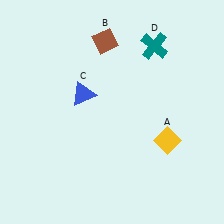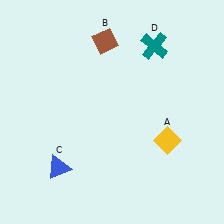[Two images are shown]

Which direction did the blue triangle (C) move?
The blue triangle (C) moved down.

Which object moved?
The blue triangle (C) moved down.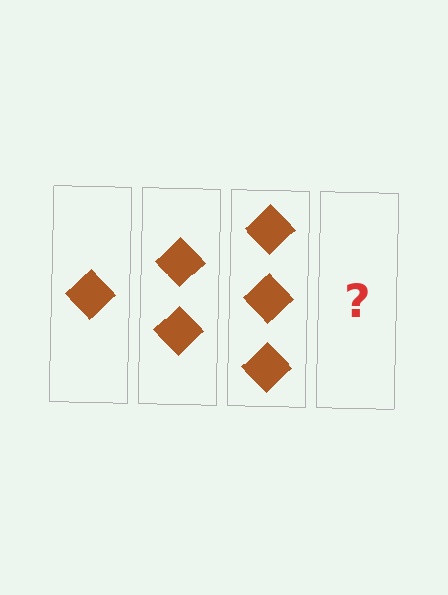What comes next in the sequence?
The next element should be 4 diamonds.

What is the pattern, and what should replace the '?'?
The pattern is that each step adds one more diamond. The '?' should be 4 diamonds.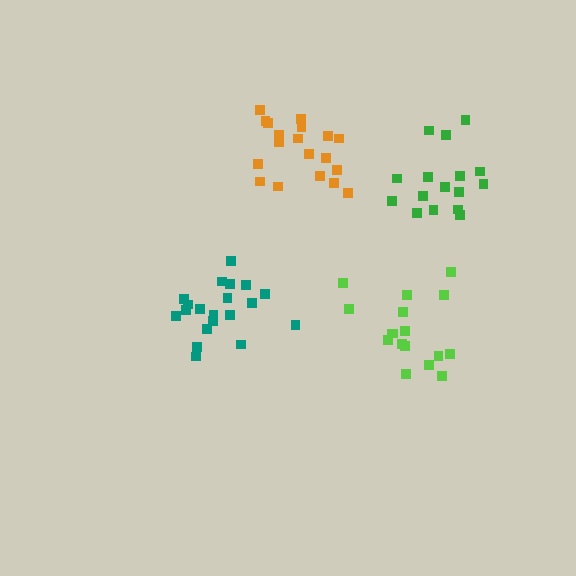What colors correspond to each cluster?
The clusters are colored: teal, orange, lime, green.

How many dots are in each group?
Group 1: 20 dots, Group 2: 19 dots, Group 3: 17 dots, Group 4: 16 dots (72 total).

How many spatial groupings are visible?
There are 4 spatial groupings.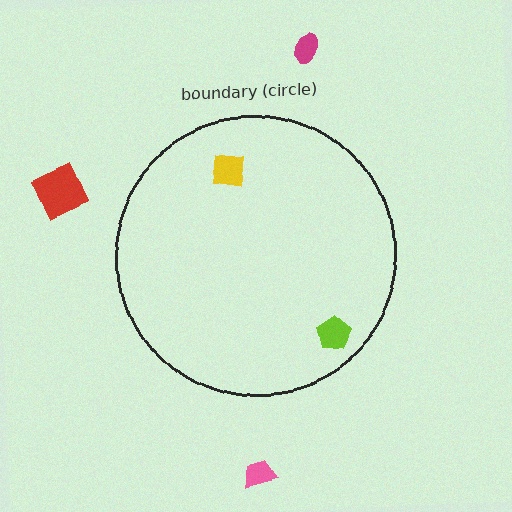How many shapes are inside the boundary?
2 inside, 3 outside.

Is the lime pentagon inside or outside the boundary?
Inside.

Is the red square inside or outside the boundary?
Outside.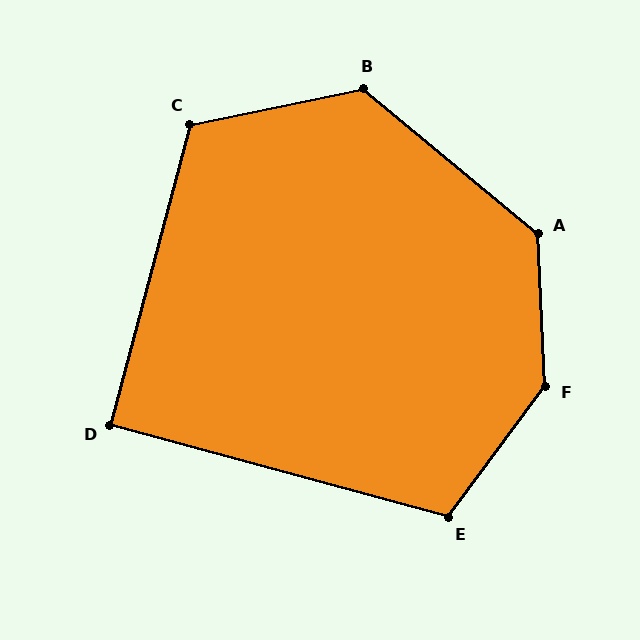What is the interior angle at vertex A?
Approximately 132 degrees (obtuse).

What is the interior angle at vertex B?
Approximately 129 degrees (obtuse).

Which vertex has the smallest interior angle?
D, at approximately 90 degrees.